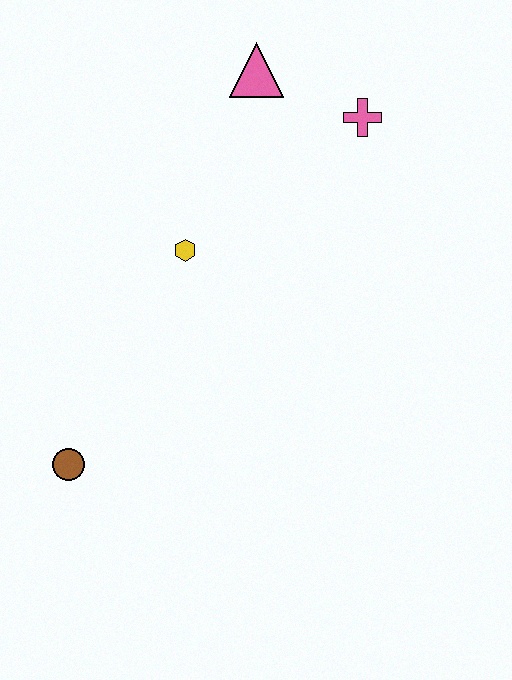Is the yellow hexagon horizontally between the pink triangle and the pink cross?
No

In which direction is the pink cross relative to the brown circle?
The pink cross is above the brown circle.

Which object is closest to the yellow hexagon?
The pink triangle is closest to the yellow hexagon.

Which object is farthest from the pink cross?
The brown circle is farthest from the pink cross.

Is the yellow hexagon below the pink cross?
Yes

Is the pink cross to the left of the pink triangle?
No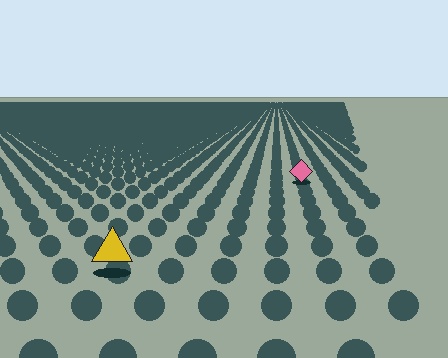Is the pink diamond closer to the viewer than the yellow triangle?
No. The yellow triangle is closer — you can tell from the texture gradient: the ground texture is coarser near it.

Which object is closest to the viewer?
The yellow triangle is closest. The texture marks near it are larger and more spread out.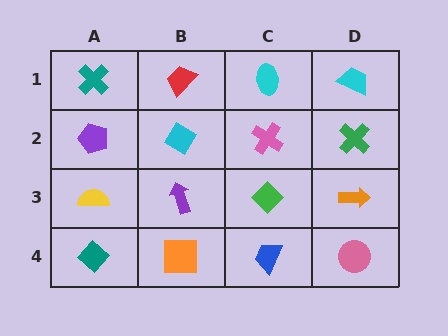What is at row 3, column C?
A green diamond.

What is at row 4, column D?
A pink circle.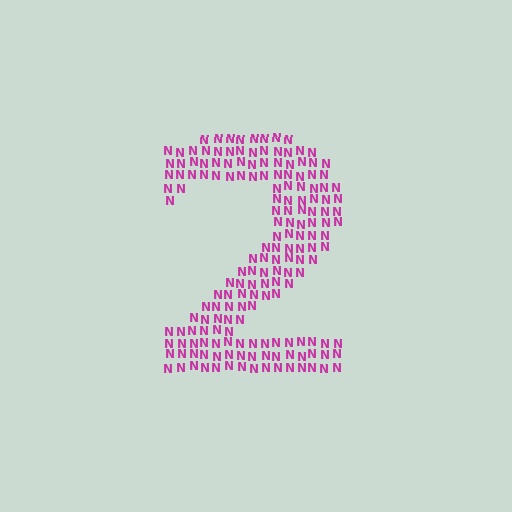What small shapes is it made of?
It is made of small letter N's.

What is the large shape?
The large shape is the digit 2.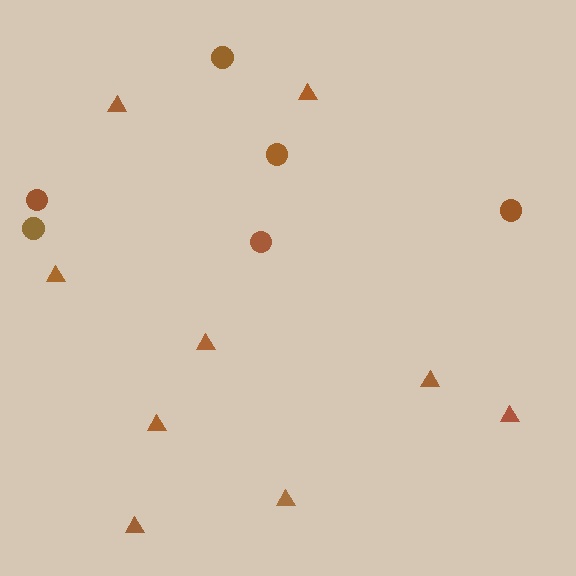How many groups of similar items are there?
There are 2 groups: one group of triangles (9) and one group of circles (6).